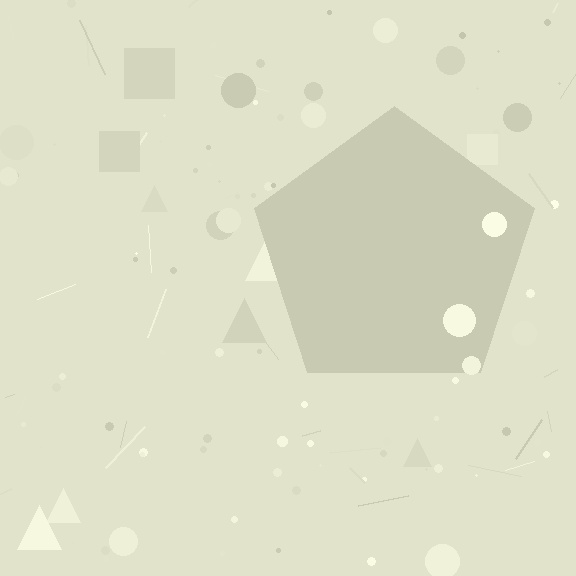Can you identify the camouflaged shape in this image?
The camouflaged shape is a pentagon.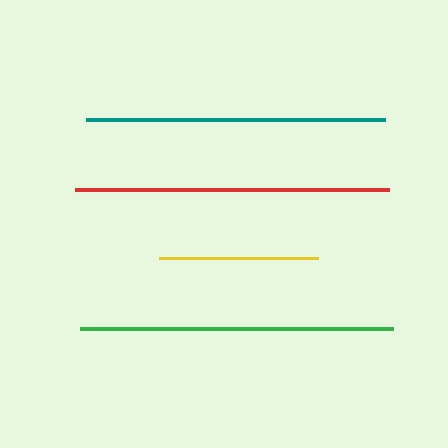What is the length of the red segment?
The red segment is approximately 315 pixels long.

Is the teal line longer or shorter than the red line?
The red line is longer than the teal line.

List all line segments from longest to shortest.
From longest to shortest: red, green, teal, yellow.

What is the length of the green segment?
The green segment is approximately 313 pixels long.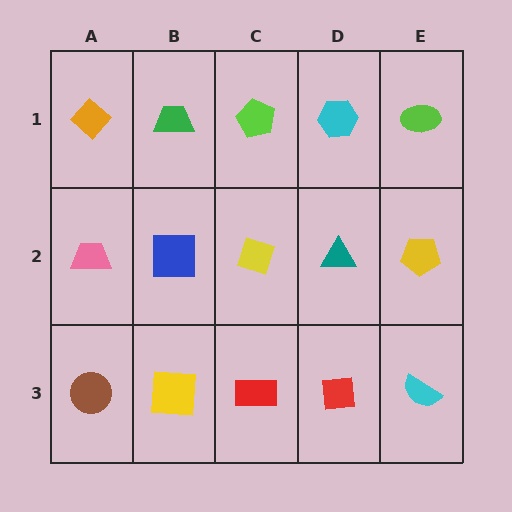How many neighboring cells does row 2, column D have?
4.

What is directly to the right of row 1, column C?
A cyan hexagon.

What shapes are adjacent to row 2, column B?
A green trapezoid (row 1, column B), a yellow square (row 3, column B), a pink trapezoid (row 2, column A), a yellow diamond (row 2, column C).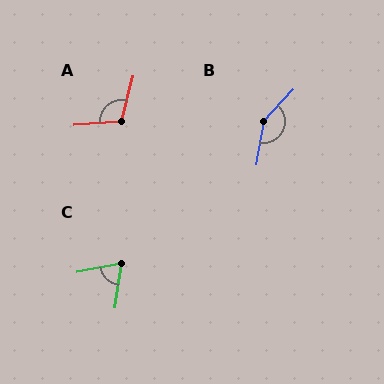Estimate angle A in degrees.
Approximately 108 degrees.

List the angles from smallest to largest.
C (72°), A (108°), B (147°).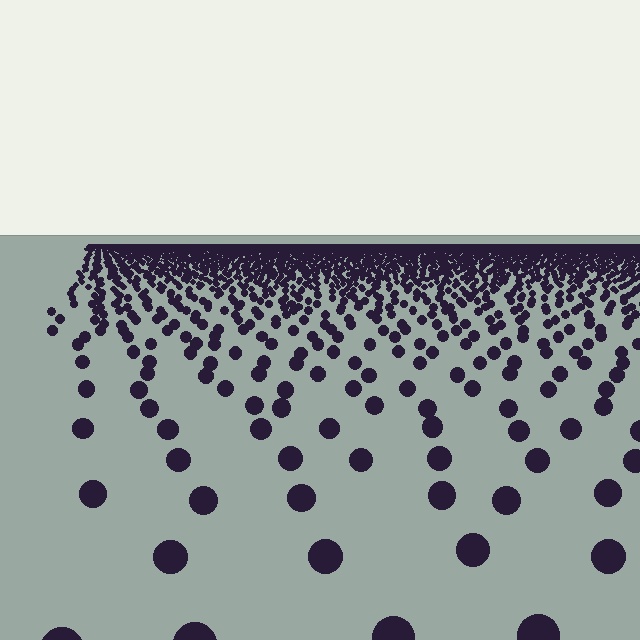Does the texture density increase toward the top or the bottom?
Density increases toward the top.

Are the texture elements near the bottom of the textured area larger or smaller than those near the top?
Larger. Near the bottom, elements are closer to the viewer and appear at a bigger on-screen size.